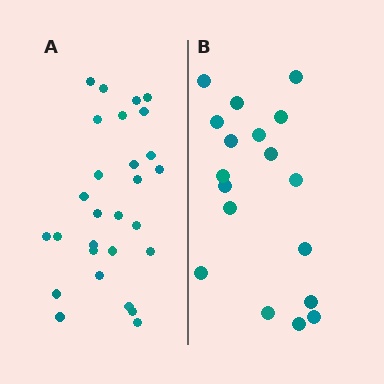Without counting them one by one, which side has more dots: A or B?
Region A (the left region) has more dots.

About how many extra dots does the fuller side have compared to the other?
Region A has roughly 10 or so more dots than region B.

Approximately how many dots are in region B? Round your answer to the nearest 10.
About 20 dots. (The exact count is 18, which rounds to 20.)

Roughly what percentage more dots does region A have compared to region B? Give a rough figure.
About 55% more.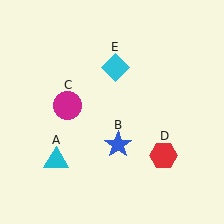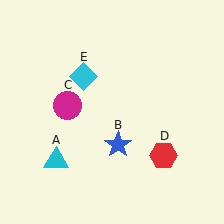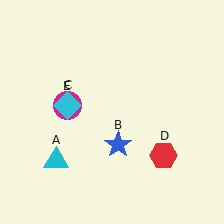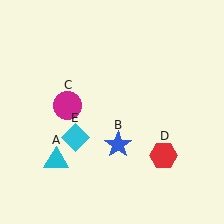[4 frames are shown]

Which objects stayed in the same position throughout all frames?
Cyan triangle (object A) and blue star (object B) and magenta circle (object C) and red hexagon (object D) remained stationary.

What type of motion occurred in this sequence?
The cyan diamond (object E) rotated counterclockwise around the center of the scene.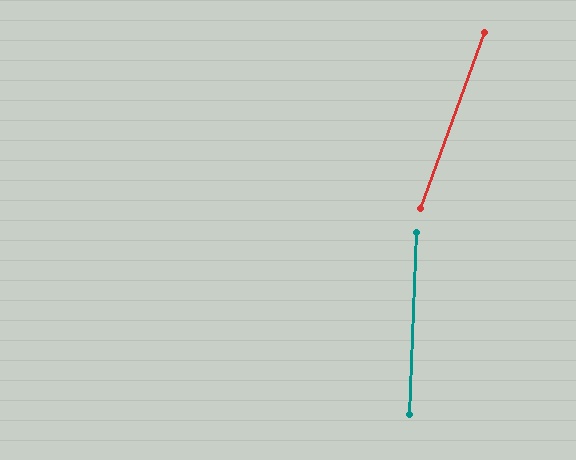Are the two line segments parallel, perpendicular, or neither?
Neither parallel nor perpendicular — they differ by about 18°.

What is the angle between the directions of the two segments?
Approximately 18 degrees.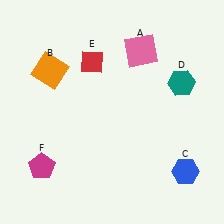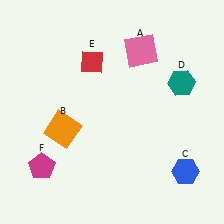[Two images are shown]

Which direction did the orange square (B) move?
The orange square (B) moved down.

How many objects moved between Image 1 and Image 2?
1 object moved between the two images.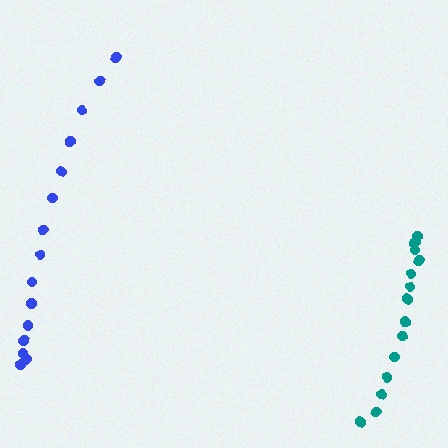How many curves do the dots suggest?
There are 2 distinct paths.